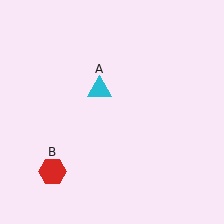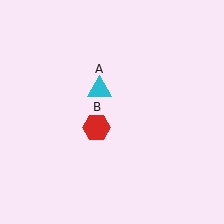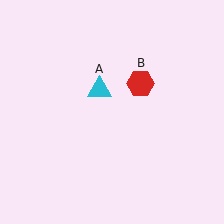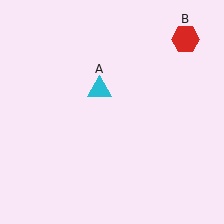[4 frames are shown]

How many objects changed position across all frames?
1 object changed position: red hexagon (object B).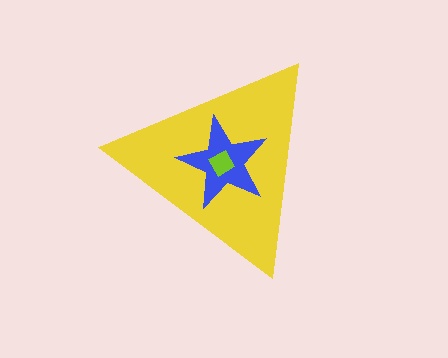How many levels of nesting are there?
3.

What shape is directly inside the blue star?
The lime diamond.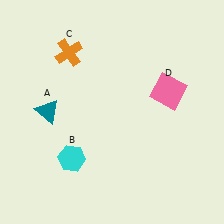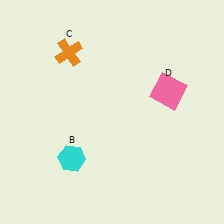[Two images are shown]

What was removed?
The teal triangle (A) was removed in Image 2.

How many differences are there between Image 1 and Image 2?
There is 1 difference between the two images.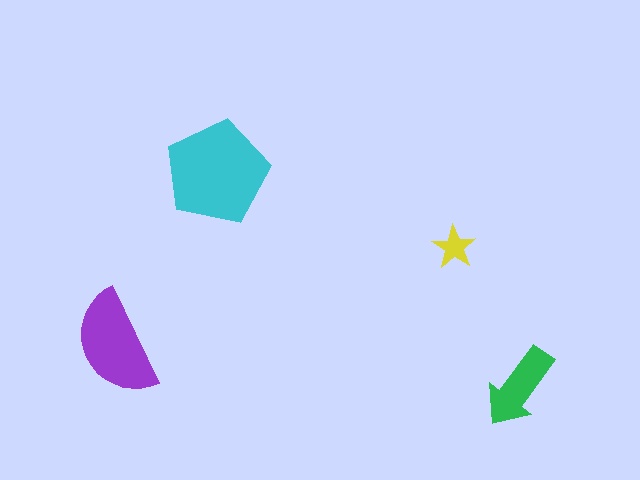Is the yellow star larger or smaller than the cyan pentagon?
Smaller.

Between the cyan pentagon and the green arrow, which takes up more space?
The cyan pentagon.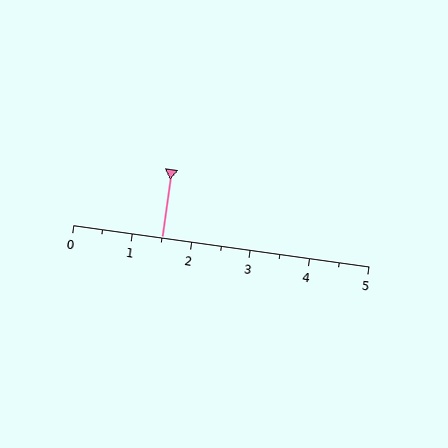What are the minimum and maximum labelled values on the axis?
The axis runs from 0 to 5.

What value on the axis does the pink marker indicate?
The marker indicates approximately 1.5.